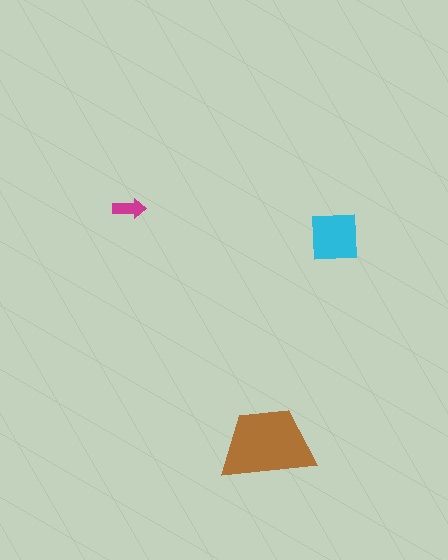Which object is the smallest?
The magenta arrow.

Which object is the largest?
The brown trapezoid.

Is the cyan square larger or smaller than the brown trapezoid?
Smaller.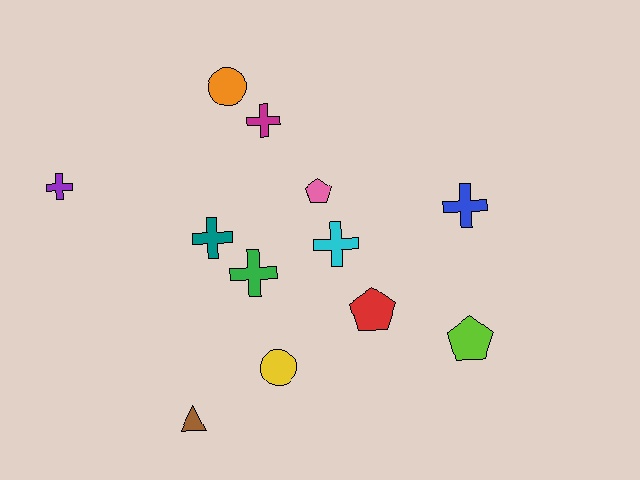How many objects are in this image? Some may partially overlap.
There are 12 objects.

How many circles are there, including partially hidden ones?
There are 2 circles.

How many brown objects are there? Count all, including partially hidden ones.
There is 1 brown object.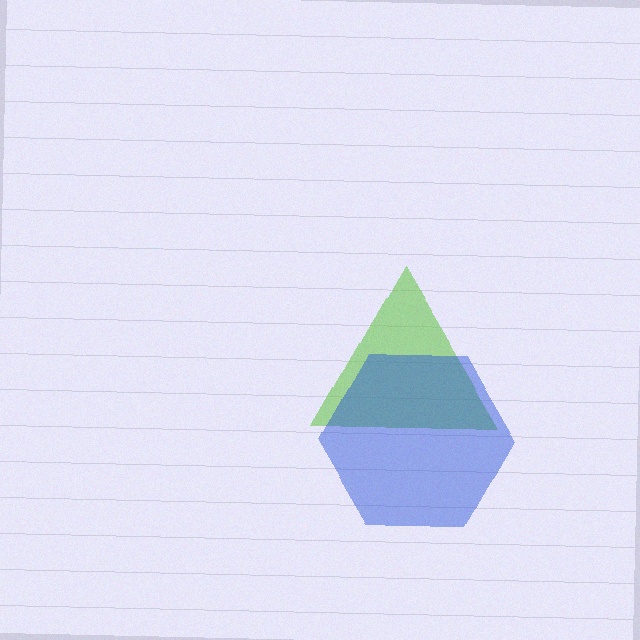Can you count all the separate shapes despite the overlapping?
Yes, there are 2 separate shapes.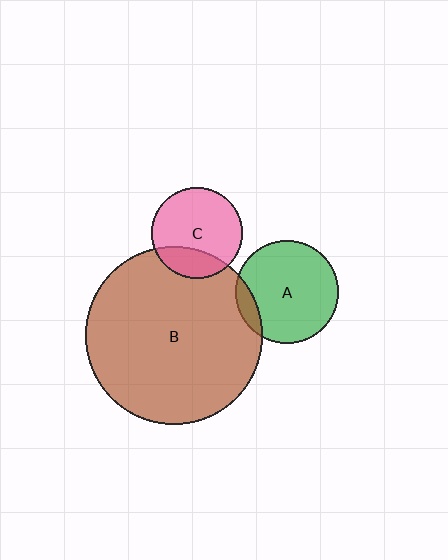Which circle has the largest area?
Circle B (brown).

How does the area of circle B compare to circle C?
Approximately 3.8 times.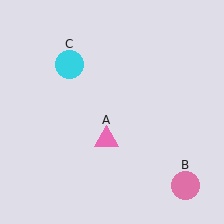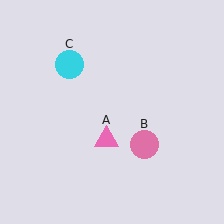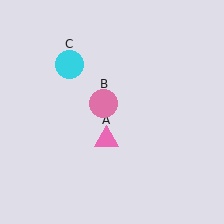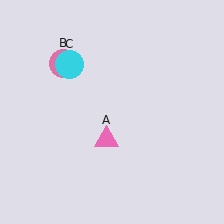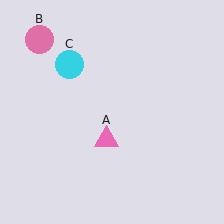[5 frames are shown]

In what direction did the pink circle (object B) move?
The pink circle (object B) moved up and to the left.